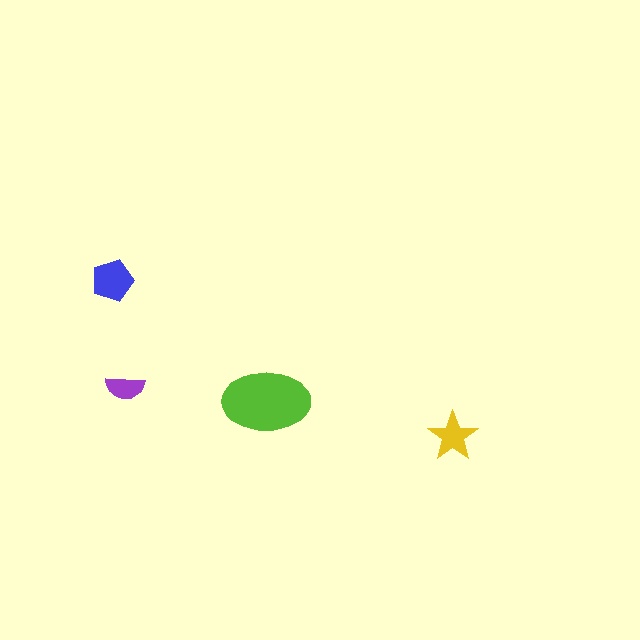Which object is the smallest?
The purple semicircle.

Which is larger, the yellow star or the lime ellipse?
The lime ellipse.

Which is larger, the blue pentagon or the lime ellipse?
The lime ellipse.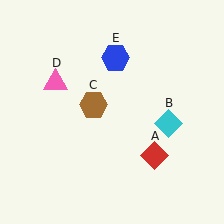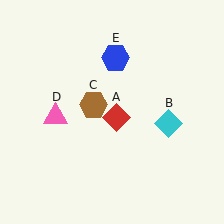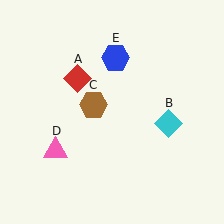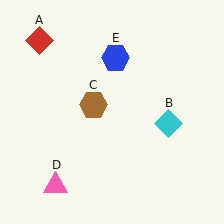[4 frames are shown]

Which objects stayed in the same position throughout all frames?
Cyan diamond (object B) and brown hexagon (object C) and blue hexagon (object E) remained stationary.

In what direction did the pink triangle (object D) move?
The pink triangle (object D) moved down.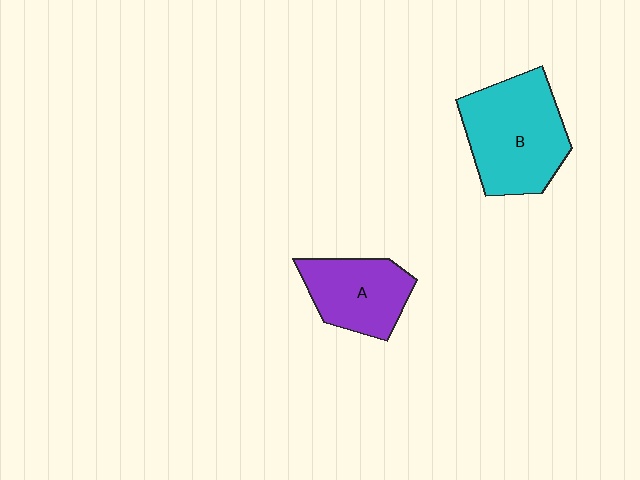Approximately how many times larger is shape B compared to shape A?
Approximately 1.5 times.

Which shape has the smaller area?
Shape A (purple).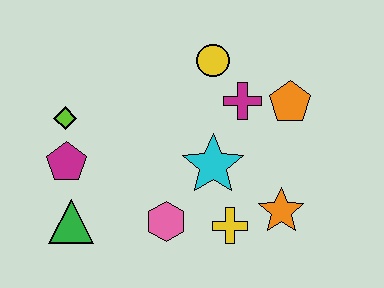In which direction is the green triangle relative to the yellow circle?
The green triangle is below the yellow circle.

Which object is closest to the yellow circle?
The magenta cross is closest to the yellow circle.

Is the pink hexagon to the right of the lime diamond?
Yes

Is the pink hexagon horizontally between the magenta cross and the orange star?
No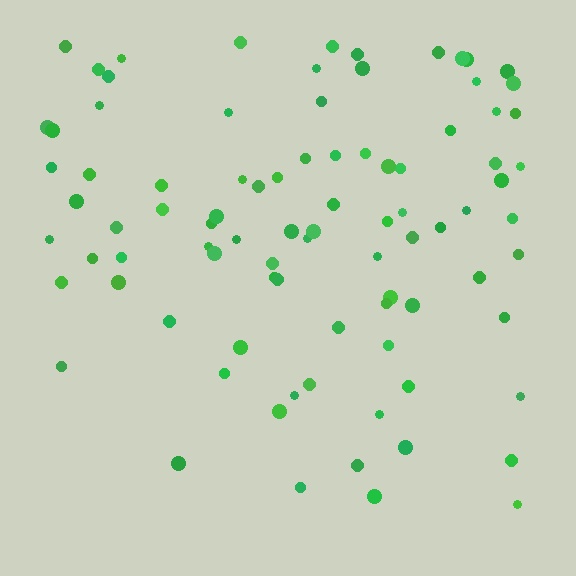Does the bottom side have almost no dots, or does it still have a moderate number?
Still a moderate number, just noticeably fewer than the top.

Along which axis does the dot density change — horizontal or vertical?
Vertical.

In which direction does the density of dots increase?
From bottom to top, with the top side densest.